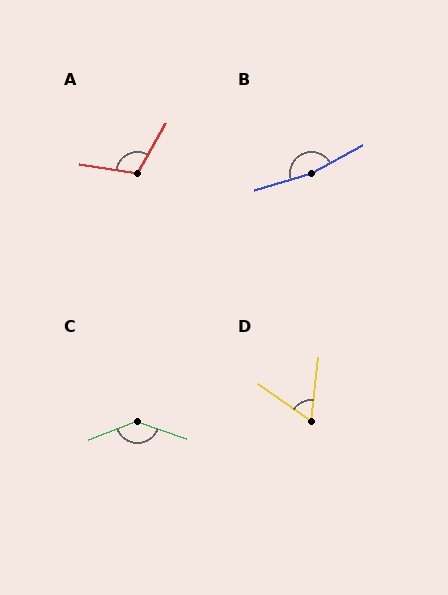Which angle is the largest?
B, at approximately 168 degrees.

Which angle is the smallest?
D, at approximately 62 degrees.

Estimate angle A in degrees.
Approximately 110 degrees.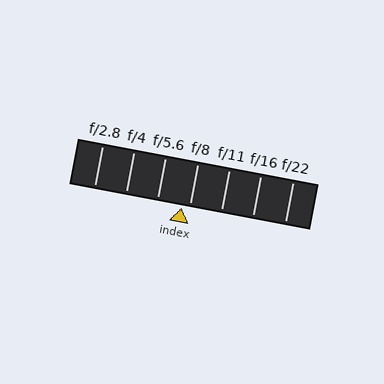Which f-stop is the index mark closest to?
The index mark is closest to f/8.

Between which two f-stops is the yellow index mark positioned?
The index mark is between f/5.6 and f/8.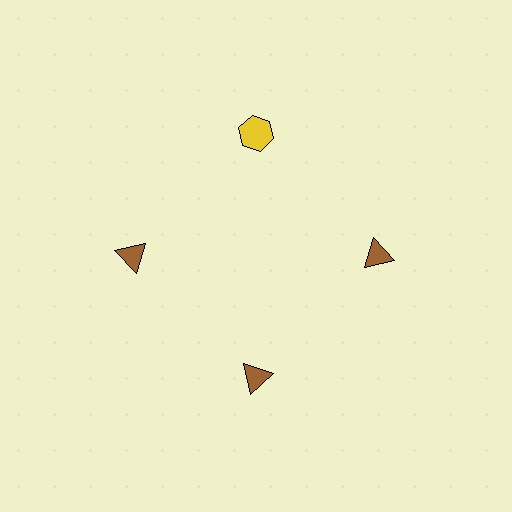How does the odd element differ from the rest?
It differs in both color (yellow instead of brown) and shape (hexagon instead of triangle).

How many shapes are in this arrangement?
There are 4 shapes arranged in a ring pattern.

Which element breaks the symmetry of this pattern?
The yellow hexagon at roughly the 12 o'clock position breaks the symmetry. All other shapes are brown triangles.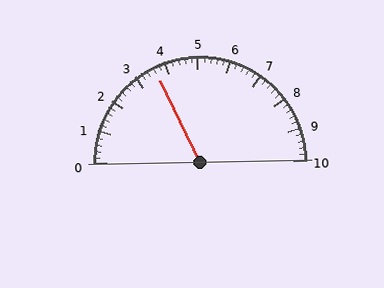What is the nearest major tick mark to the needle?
The nearest major tick mark is 4.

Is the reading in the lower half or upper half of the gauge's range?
The reading is in the lower half of the range (0 to 10).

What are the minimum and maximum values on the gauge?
The gauge ranges from 0 to 10.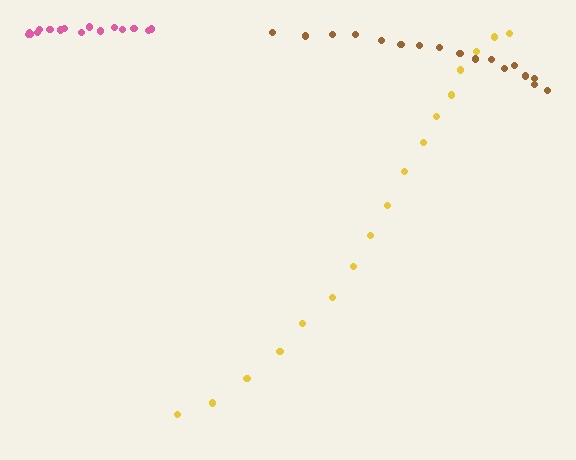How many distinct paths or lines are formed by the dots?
There are 3 distinct paths.